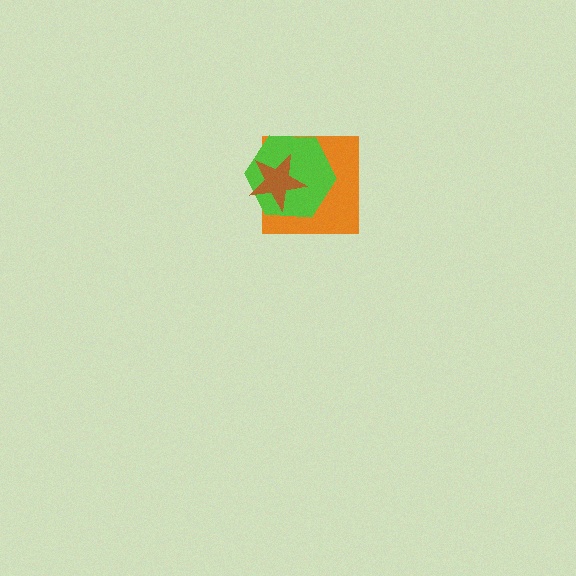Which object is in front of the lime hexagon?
The brown star is in front of the lime hexagon.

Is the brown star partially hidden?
No, no other shape covers it.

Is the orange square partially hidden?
Yes, it is partially covered by another shape.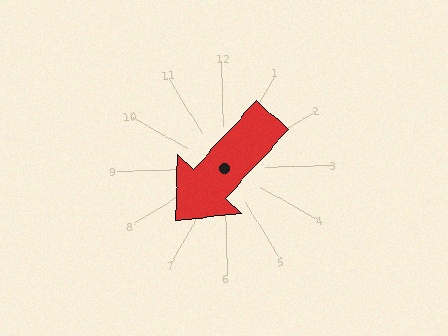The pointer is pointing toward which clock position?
Roughly 7 o'clock.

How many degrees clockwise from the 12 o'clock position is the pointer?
Approximately 224 degrees.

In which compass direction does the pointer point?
Southwest.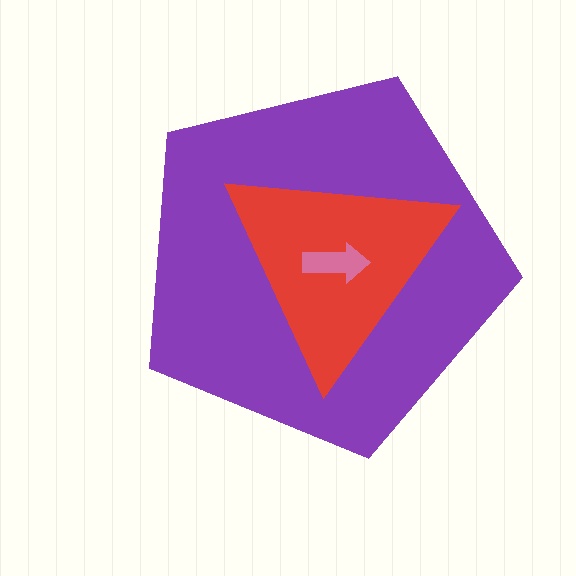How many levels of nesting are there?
3.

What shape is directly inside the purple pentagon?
The red triangle.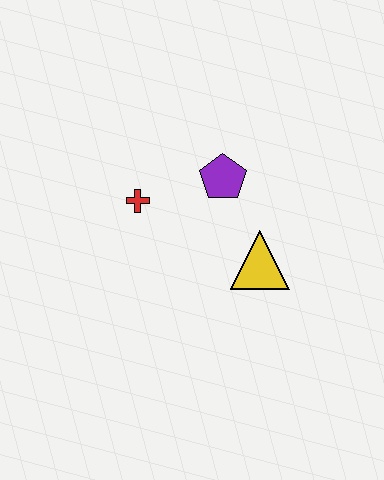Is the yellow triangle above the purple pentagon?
No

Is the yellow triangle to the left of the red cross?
No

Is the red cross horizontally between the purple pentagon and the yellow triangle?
No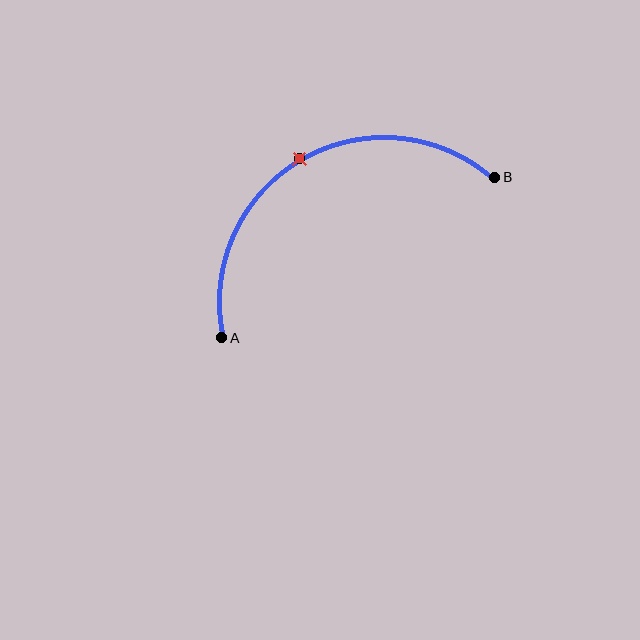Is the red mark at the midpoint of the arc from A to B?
Yes. The red mark lies on the arc at equal arc-length from both A and B — it is the arc midpoint.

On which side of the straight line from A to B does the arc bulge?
The arc bulges above the straight line connecting A and B.